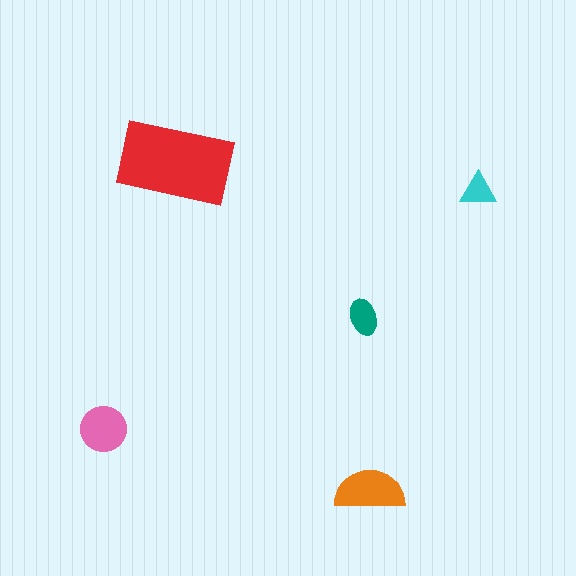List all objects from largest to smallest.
The red rectangle, the orange semicircle, the pink circle, the teal ellipse, the cyan triangle.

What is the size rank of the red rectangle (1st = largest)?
1st.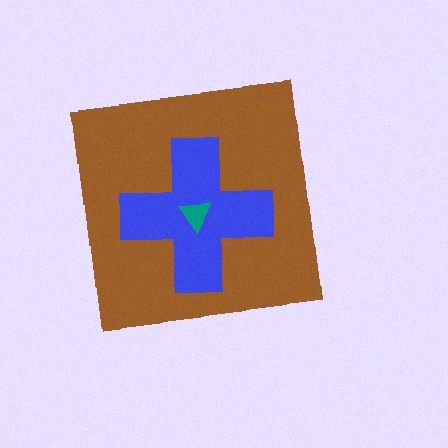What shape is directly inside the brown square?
The blue cross.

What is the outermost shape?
The brown square.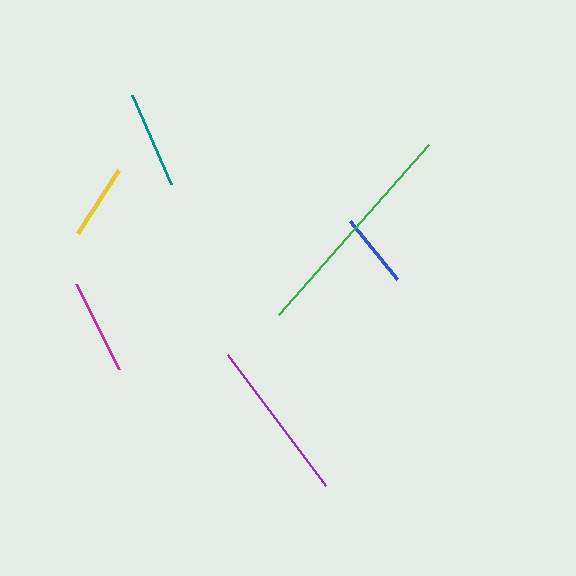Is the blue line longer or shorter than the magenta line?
The magenta line is longer than the blue line.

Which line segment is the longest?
The green line is the longest at approximately 226 pixels.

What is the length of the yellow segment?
The yellow segment is approximately 75 pixels long.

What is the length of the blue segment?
The blue segment is approximately 74 pixels long.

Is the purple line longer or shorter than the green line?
The green line is longer than the purple line.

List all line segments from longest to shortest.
From longest to shortest: green, purple, teal, magenta, yellow, blue.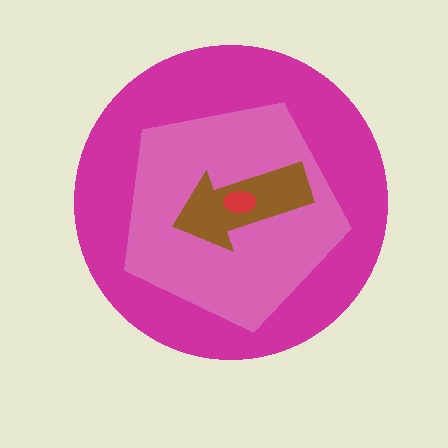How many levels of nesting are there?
4.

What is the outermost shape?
The magenta circle.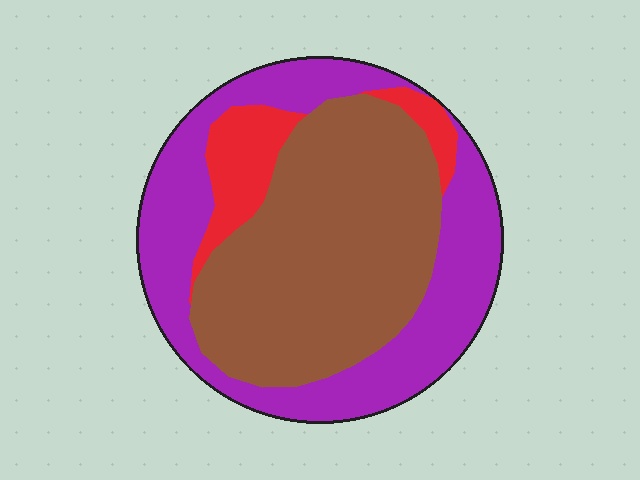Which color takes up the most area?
Brown, at roughly 50%.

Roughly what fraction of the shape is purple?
Purple covers roughly 40% of the shape.